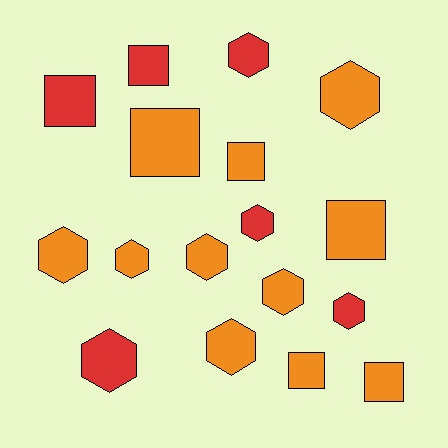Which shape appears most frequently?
Hexagon, with 10 objects.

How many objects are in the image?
There are 17 objects.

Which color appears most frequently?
Orange, with 11 objects.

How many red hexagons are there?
There are 4 red hexagons.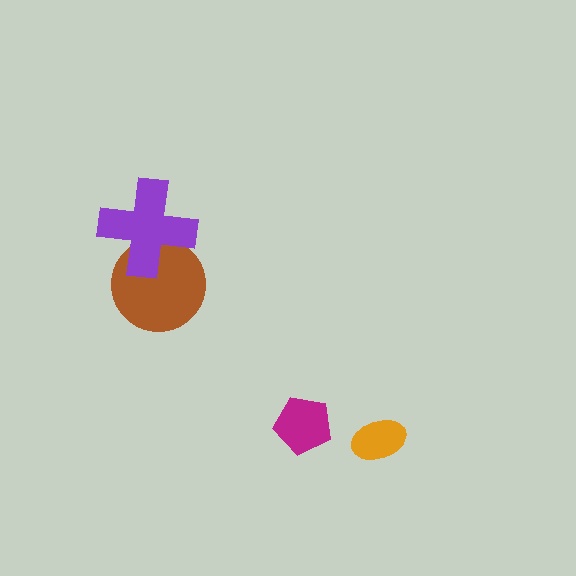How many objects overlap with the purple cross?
1 object overlaps with the purple cross.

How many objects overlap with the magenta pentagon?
0 objects overlap with the magenta pentagon.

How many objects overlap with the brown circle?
1 object overlaps with the brown circle.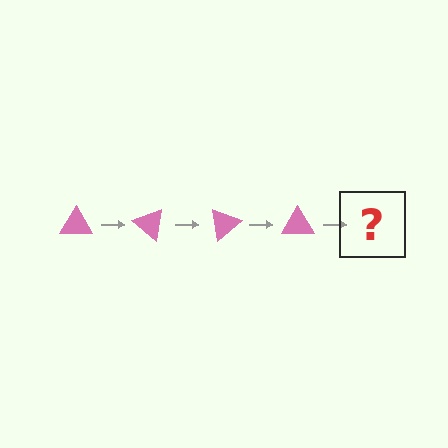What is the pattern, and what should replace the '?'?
The pattern is that the triangle rotates 40 degrees each step. The '?' should be a pink triangle rotated 160 degrees.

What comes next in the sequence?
The next element should be a pink triangle rotated 160 degrees.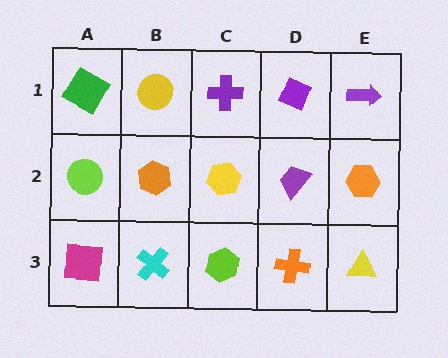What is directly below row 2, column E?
A yellow triangle.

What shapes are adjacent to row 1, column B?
An orange hexagon (row 2, column B), a green diamond (row 1, column A), a purple cross (row 1, column C).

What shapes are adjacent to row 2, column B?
A yellow circle (row 1, column B), a cyan cross (row 3, column B), a lime circle (row 2, column A), a yellow hexagon (row 2, column C).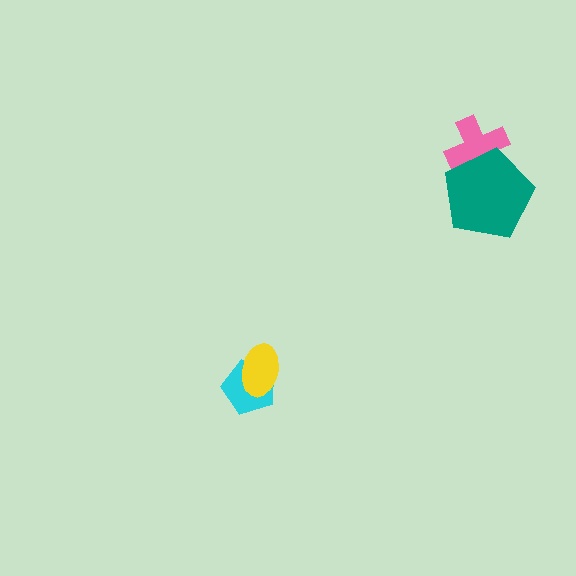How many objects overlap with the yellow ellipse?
1 object overlaps with the yellow ellipse.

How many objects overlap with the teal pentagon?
1 object overlaps with the teal pentagon.